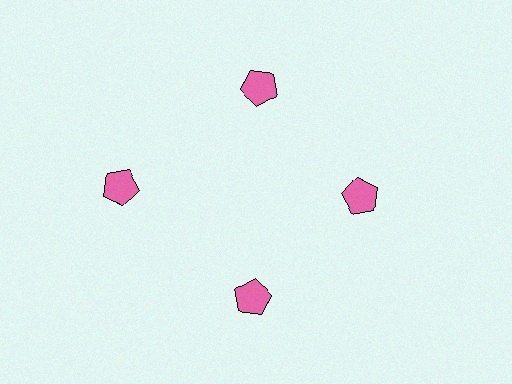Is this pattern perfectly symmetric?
No. The 4 pink pentagons are arranged in a ring, but one element near the 9 o'clock position is pushed outward from the center, breaking the 4-fold rotational symmetry.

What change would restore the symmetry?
The symmetry would be restored by moving it inward, back onto the ring so that all 4 pentagons sit at equal angles and equal distance from the center.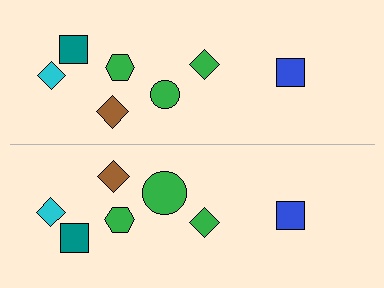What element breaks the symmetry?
The green circle on the bottom side has a different size than its mirror counterpart.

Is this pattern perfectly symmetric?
No, the pattern is not perfectly symmetric. The green circle on the bottom side has a different size than its mirror counterpart.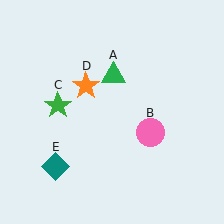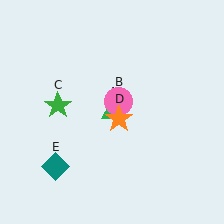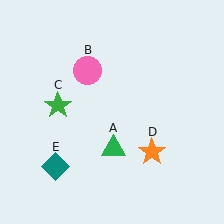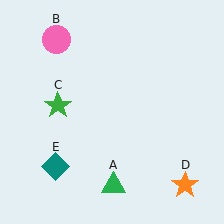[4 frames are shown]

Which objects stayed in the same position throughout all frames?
Green star (object C) and teal diamond (object E) remained stationary.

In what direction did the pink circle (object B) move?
The pink circle (object B) moved up and to the left.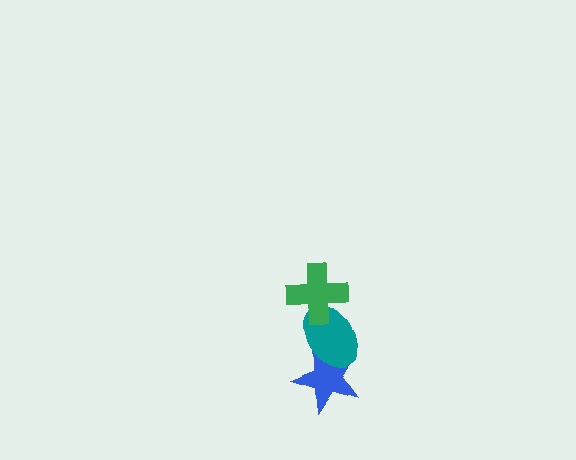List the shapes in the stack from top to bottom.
From top to bottom: the green cross, the teal ellipse, the blue star.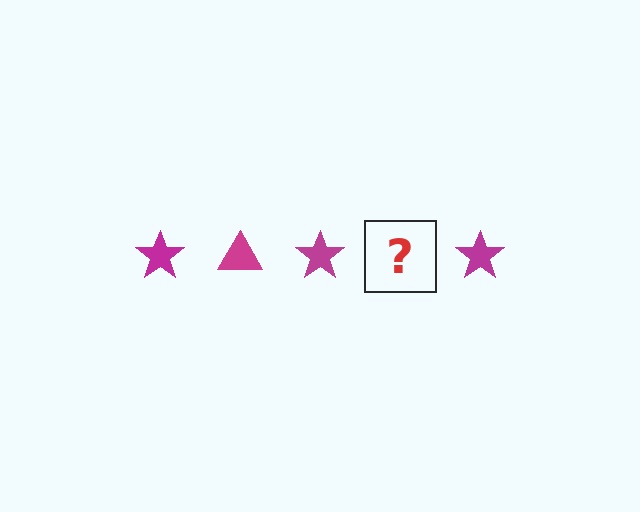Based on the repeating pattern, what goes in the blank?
The blank should be a magenta triangle.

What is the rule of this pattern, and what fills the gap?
The rule is that the pattern cycles through star, triangle shapes in magenta. The gap should be filled with a magenta triangle.